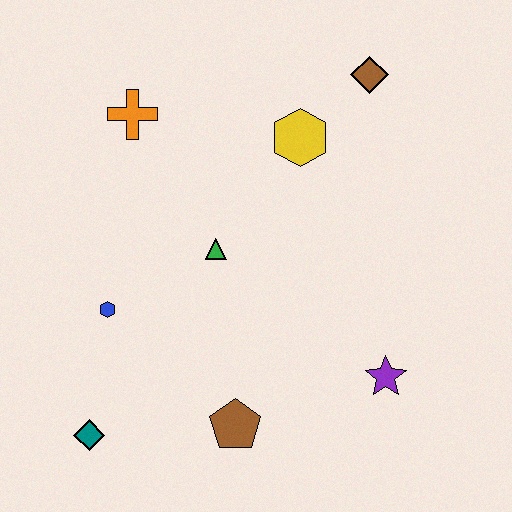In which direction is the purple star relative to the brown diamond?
The purple star is below the brown diamond.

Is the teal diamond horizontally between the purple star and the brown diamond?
No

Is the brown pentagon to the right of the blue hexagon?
Yes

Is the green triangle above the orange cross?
No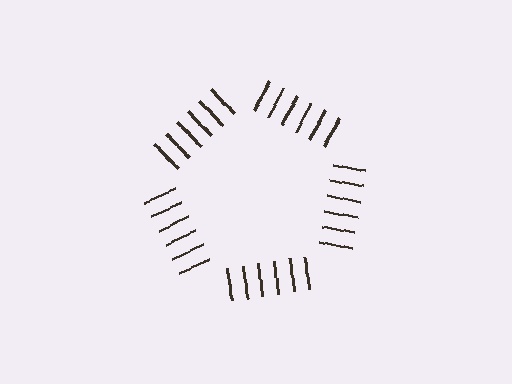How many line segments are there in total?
30 — 6 along each of the 5 edges.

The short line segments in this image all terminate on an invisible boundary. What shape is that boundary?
An illusory pentagon — the line segments terminate on its edges but no continuous stroke is drawn.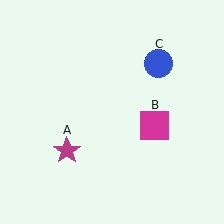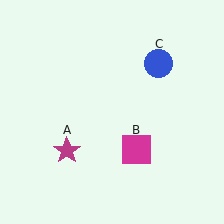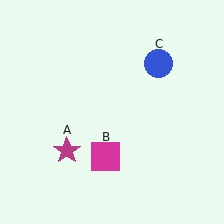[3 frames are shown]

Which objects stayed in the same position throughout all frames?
Magenta star (object A) and blue circle (object C) remained stationary.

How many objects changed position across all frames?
1 object changed position: magenta square (object B).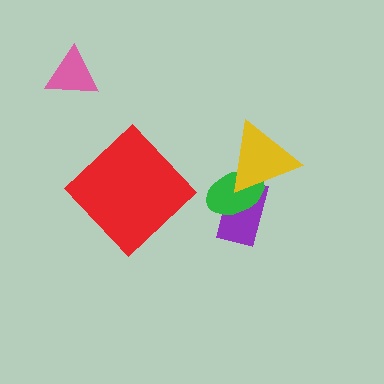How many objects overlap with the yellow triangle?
2 objects overlap with the yellow triangle.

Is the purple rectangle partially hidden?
Yes, it is partially covered by another shape.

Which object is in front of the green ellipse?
The yellow triangle is in front of the green ellipse.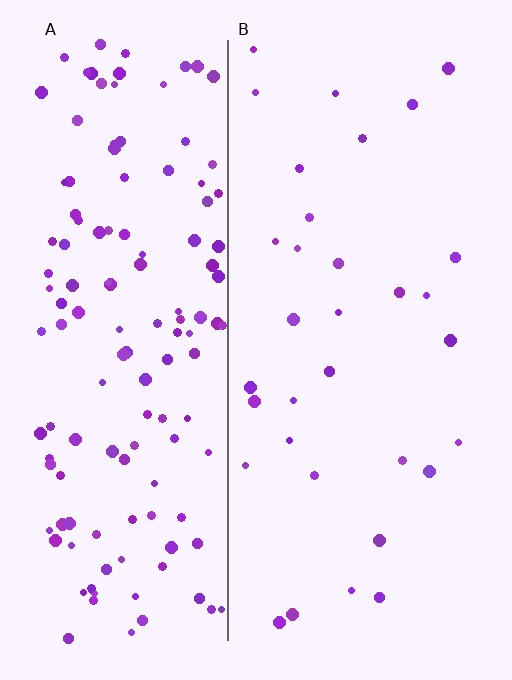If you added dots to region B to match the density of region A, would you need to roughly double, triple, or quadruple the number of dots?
Approximately quadruple.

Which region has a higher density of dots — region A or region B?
A (the left).